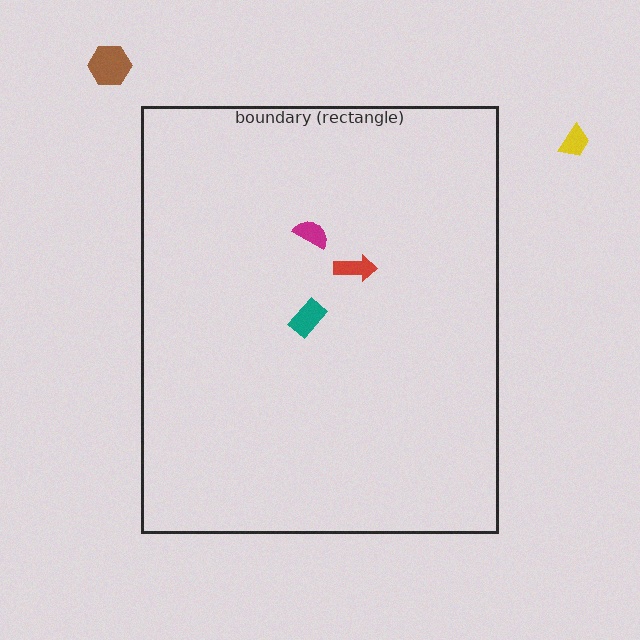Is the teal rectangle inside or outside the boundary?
Inside.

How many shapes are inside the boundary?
3 inside, 2 outside.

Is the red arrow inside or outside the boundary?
Inside.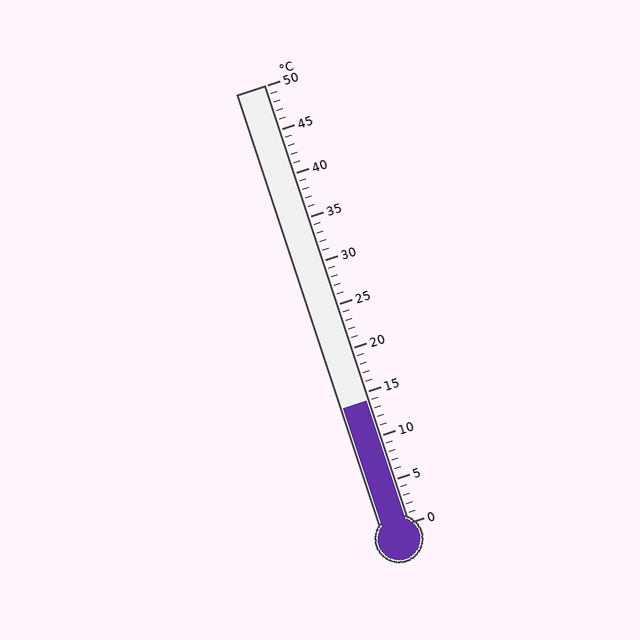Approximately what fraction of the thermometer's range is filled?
The thermometer is filled to approximately 30% of its range.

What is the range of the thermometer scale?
The thermometer scale ranges from 0°C to 50°C.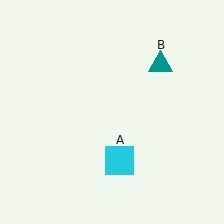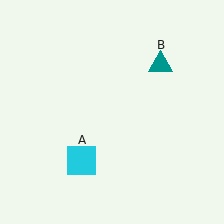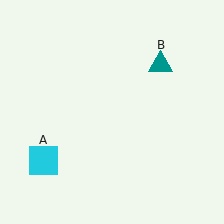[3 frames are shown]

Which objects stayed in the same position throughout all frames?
Teal triangle (object B) remained stationary.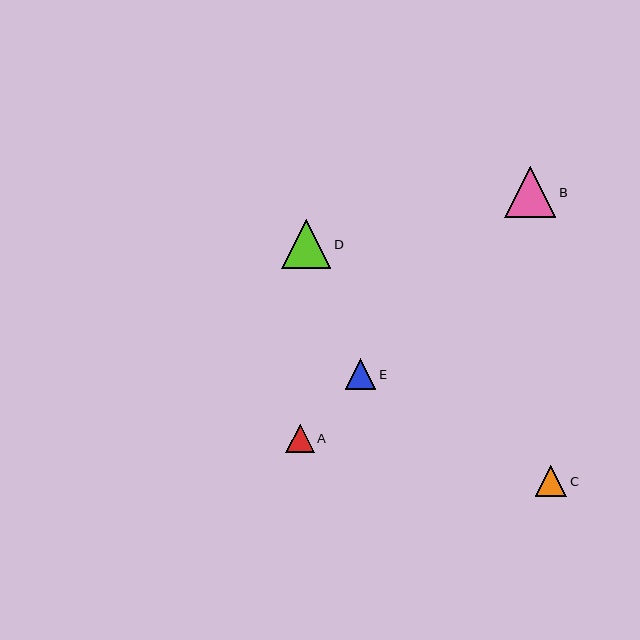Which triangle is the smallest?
Triangle A is the smallest with a size of approximately 28 pixels.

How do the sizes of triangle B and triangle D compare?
Triangle B and triangle D are approximately the same size.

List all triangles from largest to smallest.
From largest to smallest: B, D, C, E, A.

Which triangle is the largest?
Triangle B is the largest with a size of approximately 51 pixels.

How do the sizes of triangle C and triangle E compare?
Triangle C and triangle E are approximately the same size.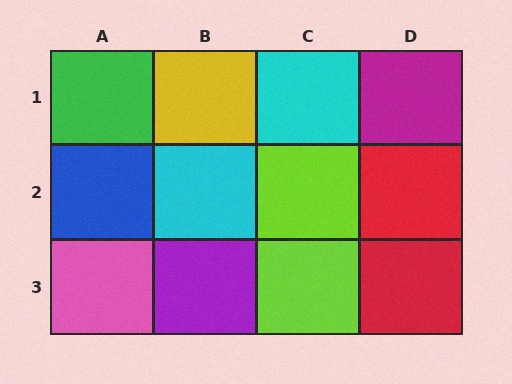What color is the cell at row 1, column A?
Green.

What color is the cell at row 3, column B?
Purple.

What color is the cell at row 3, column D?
Red.